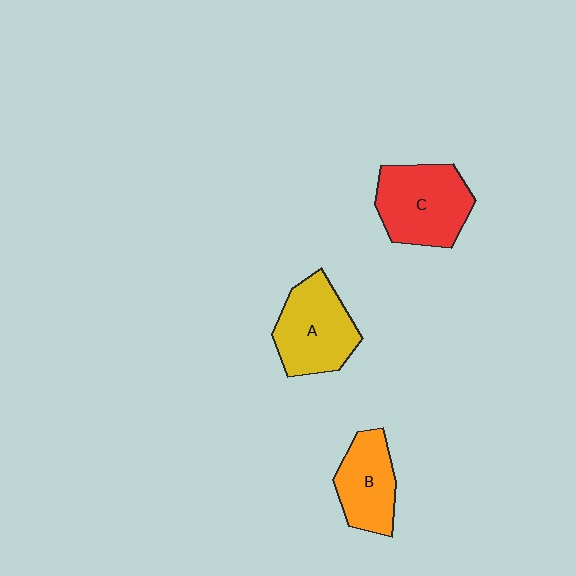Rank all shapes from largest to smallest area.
From largest to smallest: C (red), A (yellow), B (orange).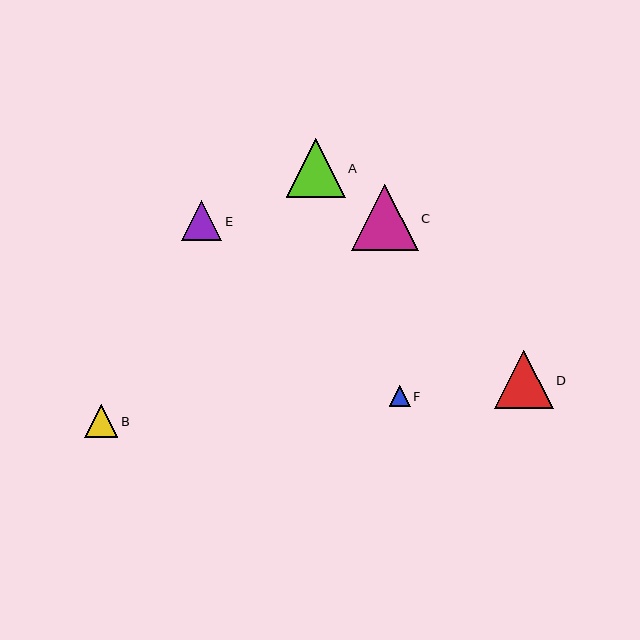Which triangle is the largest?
Triangle C is the largest with a size of approximately 67 pixels.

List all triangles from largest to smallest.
From largest to smallest: C, A, D, E, B, F.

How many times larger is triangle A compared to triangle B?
Triangle A is approximately 1.8 times the size of triangle B.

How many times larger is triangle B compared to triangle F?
Triangle B is approximately 1.6 times the size of triangle F.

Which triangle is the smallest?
Triangle F is the smallest with a size of approximately 21 pixels.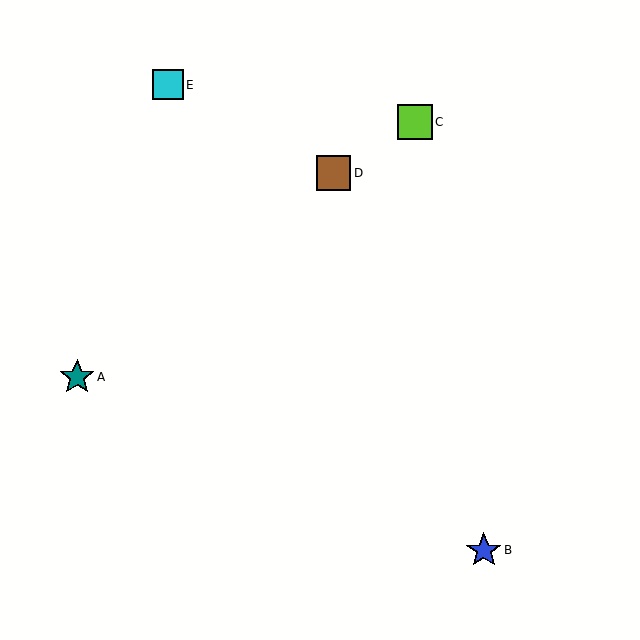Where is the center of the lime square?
The center of the lime square is at (415, 122).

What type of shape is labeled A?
Shape A is a teal star.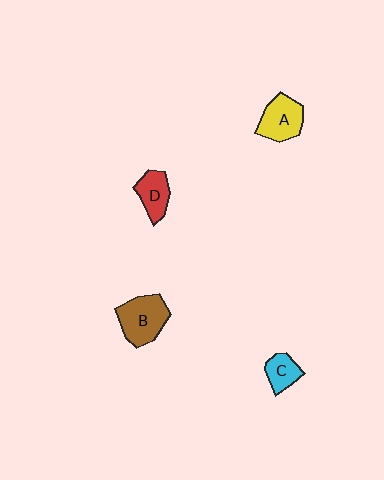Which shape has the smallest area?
Shape C (cyan).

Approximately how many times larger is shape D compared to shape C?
Approximately 1.3 times.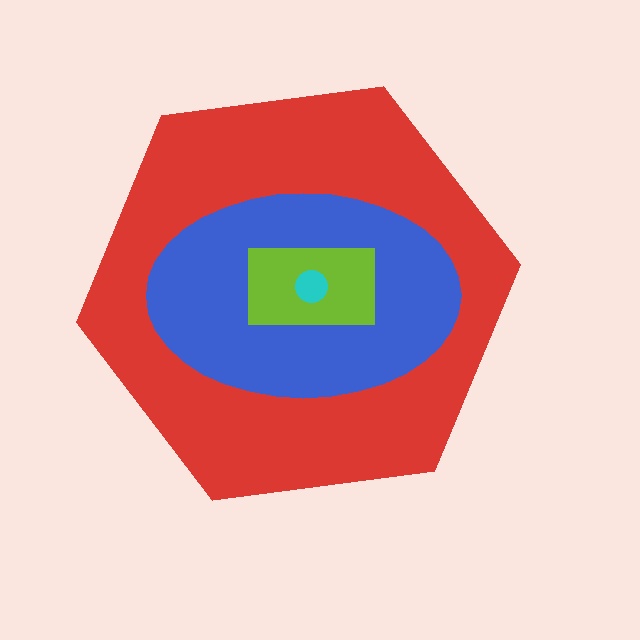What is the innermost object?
The cyan circle.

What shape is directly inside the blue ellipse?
The lime rectangle.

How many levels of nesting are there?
4.